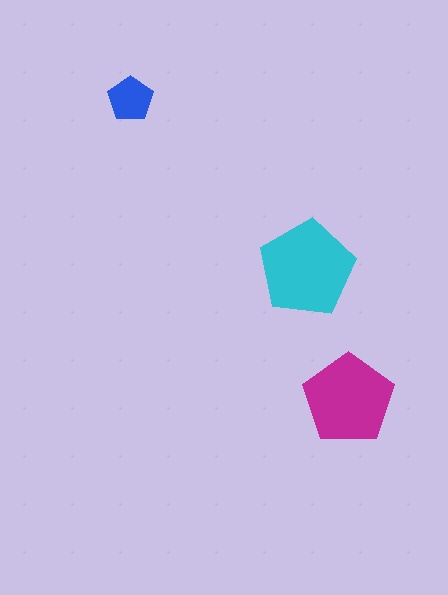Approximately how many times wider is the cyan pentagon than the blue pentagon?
About 2 times wider.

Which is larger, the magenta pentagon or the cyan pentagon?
The cyan one.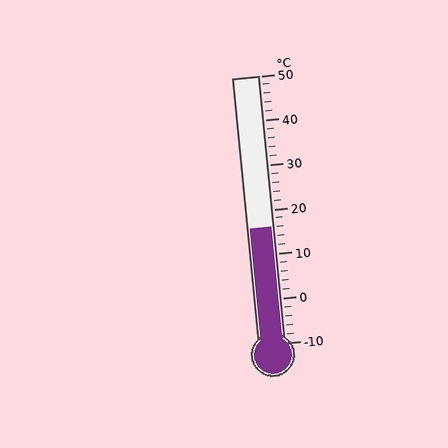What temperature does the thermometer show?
The thermometer shows approximately 16°C.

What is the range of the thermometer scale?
The thermometer scale ranges from -10°C to 50°C.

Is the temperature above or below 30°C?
The temperature is below 30°C.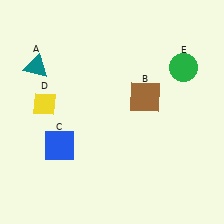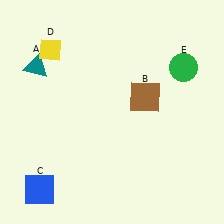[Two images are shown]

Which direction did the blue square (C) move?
The blue square (C) moved down.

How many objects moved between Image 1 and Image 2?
2 objects moved between the two images.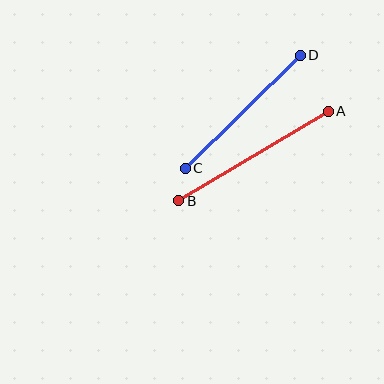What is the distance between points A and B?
The distance is approximately 174 pixels.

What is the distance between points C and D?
The distance is approximately 161 pixels.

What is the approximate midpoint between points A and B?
The midpoint is at approximately (253, 156) pixels.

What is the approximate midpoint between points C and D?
The midpoint is at approximately (243, 112) pixels.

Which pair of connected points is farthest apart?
Points A and B are farthest apart.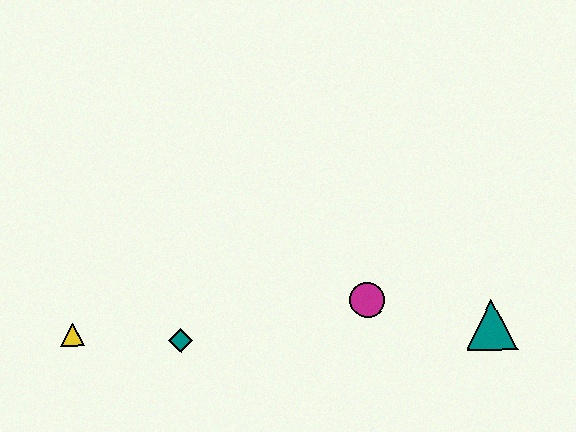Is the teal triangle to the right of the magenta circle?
Yes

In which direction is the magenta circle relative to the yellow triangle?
The magenta circle is to the right of the yellow triangle.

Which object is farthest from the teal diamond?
The teal triangle is farthest from the teal diamond.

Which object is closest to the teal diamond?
The yellow triangle is closest to the teal diamond.